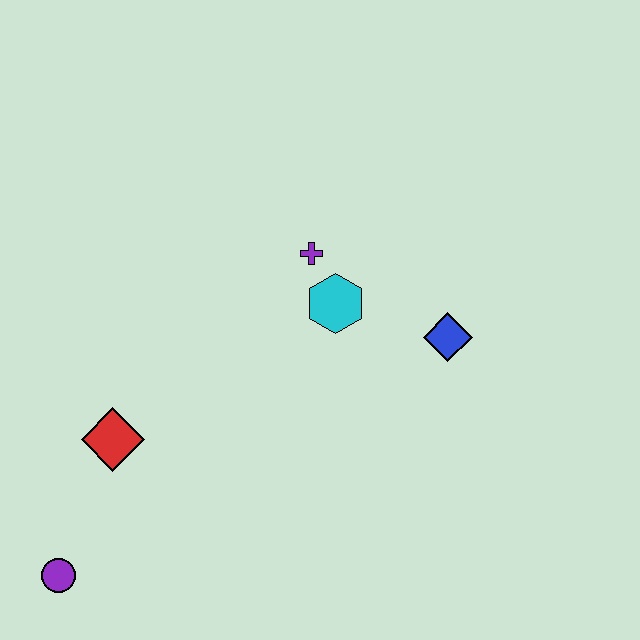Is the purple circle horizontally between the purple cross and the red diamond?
No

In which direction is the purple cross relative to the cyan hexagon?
The purple cross is above the cyan hexagon.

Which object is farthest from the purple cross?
The purple circle is farthest from the purple cross.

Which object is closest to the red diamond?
The purple circle is closest to the red diamond.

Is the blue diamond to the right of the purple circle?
Yes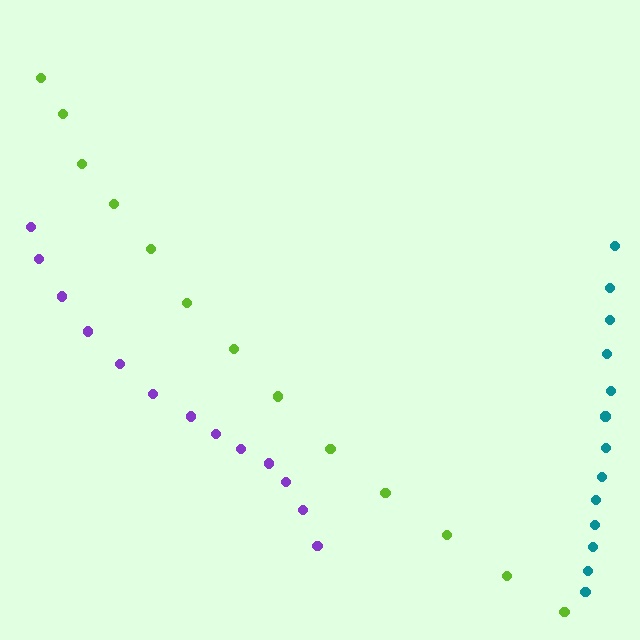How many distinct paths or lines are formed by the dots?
There are 3 distinct paths.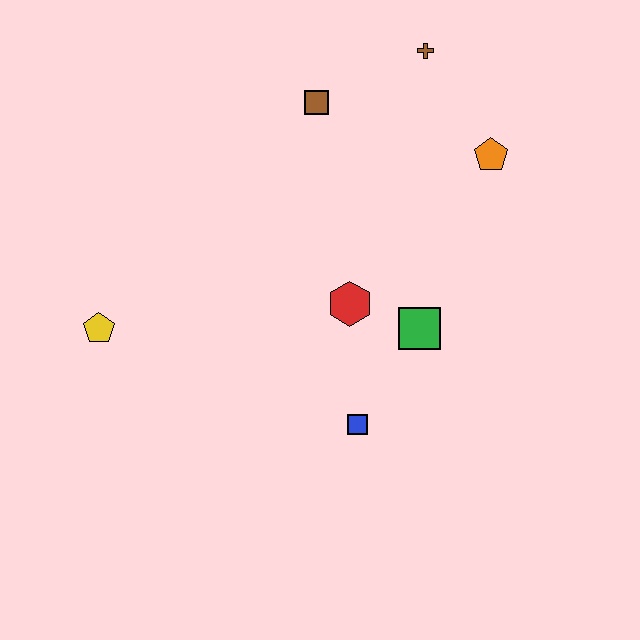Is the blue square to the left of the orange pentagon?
Yes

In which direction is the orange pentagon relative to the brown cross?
The orange pentagon is below the brown cross.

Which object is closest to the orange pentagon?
The brown cross is closest to the orange pentagon.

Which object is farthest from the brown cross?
The yellow pentagon is farthest from the brown cross.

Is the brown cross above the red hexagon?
Yes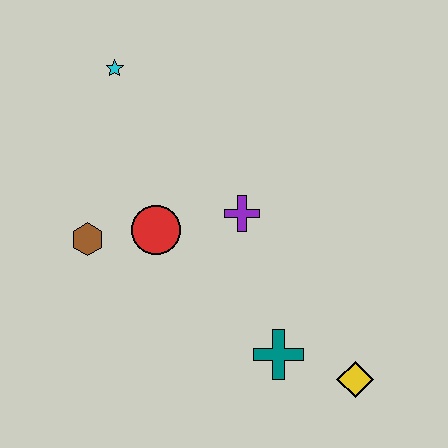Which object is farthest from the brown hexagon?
The yellow diamond is farthest from the brown hexagon.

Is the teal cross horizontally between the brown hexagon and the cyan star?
No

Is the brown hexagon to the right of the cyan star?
No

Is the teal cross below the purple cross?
Yes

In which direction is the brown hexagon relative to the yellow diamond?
The brown hexagon is to the left of the yellow diamond.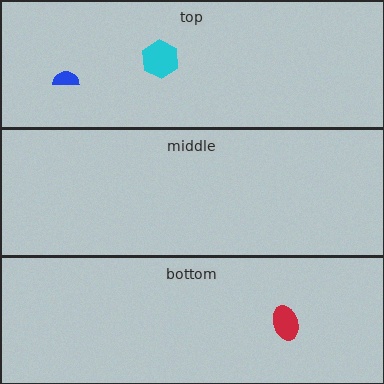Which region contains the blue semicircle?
The top region.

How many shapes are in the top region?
2.